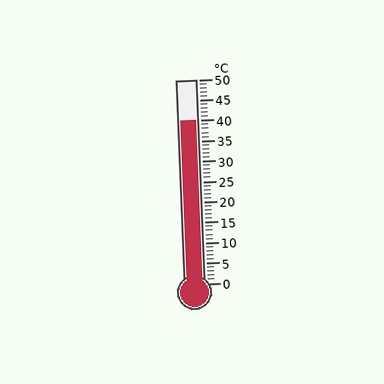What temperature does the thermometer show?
The thermometer shows approximately 40°C.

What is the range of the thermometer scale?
The thermometer scale ranges from 0°C to 50°C.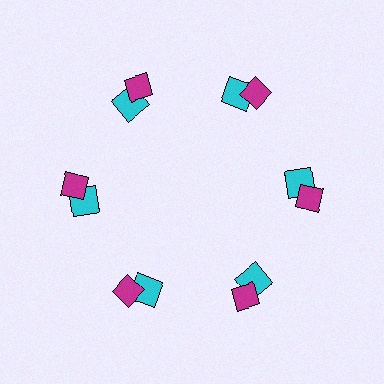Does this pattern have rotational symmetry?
Yes, this pattern has 6-fold rotational symmetry. It looks the same after rotating 60 degrees around the center.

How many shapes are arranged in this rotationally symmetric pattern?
There are 12 shapes, arranged in 6 groups of 2.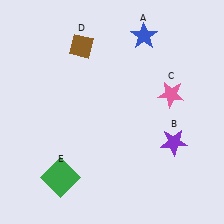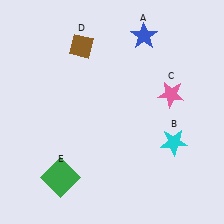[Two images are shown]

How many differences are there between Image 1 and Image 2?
There is 1 difference between the two images.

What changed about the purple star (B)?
In Image 1, B is purple. In Image 2, it changed to cyan.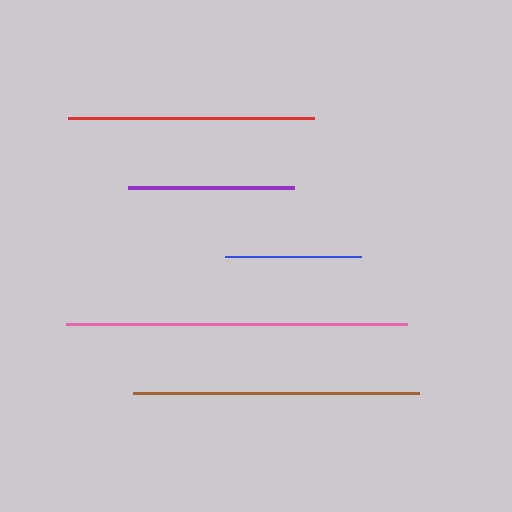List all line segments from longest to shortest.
From longest to shortest: pink, brown, red, purple, blue.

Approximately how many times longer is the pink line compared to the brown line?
The pink line is approximately 1.2 times the length of the brown line.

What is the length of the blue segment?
The blue segment is approximately 135 pixels long.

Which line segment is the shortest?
The blue line is the shortest at approximately 135 pixels.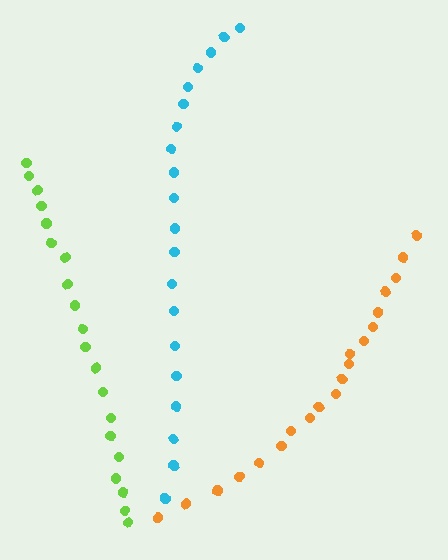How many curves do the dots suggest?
There are 3 distinct paths.